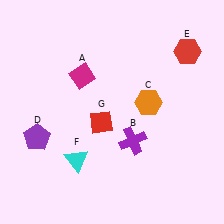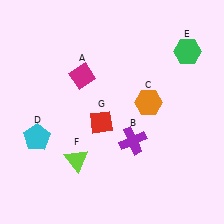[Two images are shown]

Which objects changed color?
D changed from purple to cyan. E changed from red to green. F changed from cyan to lime.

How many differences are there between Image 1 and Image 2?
There are 3 differences between the two images.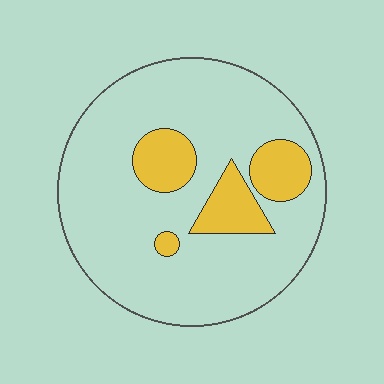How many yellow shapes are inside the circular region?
4.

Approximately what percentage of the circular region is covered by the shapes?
Approximately 20%.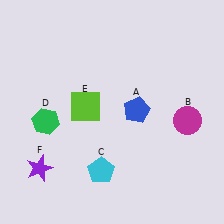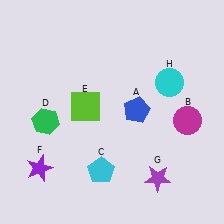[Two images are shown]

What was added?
A purple star (G), a cyan circle (H) were added in Image 2.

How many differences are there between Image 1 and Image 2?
There are 2 differences between the two images.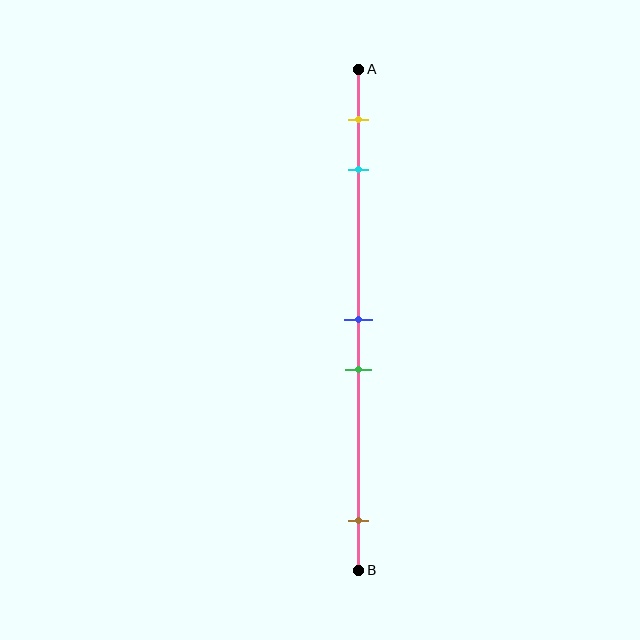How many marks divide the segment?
There are 5 marks dividing the segment.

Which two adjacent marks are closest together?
The blue and green marks are the closest adjacent pair.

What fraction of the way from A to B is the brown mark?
The brown mark is approximately 90% (0.9) of the way from A to B.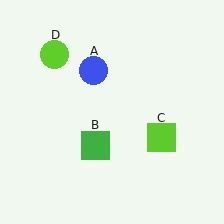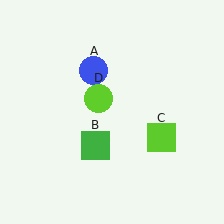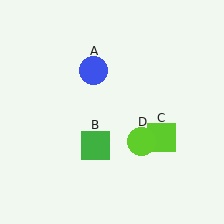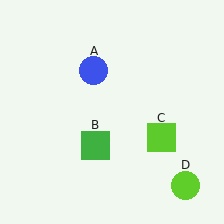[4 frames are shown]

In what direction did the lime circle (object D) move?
The lime circle (object D) moved down and to the right.